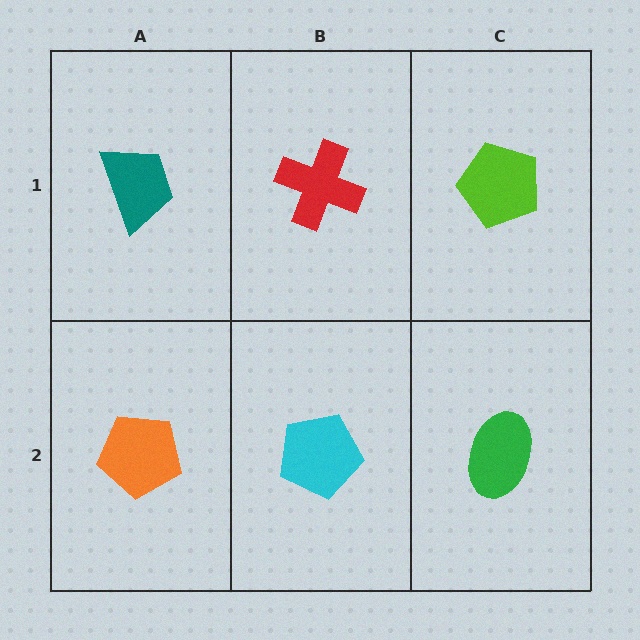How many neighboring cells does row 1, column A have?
2.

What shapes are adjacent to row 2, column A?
A teal trapezoid (row 1, column A), a cyan pentagon (row 2, column B).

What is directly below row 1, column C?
A green ellipse.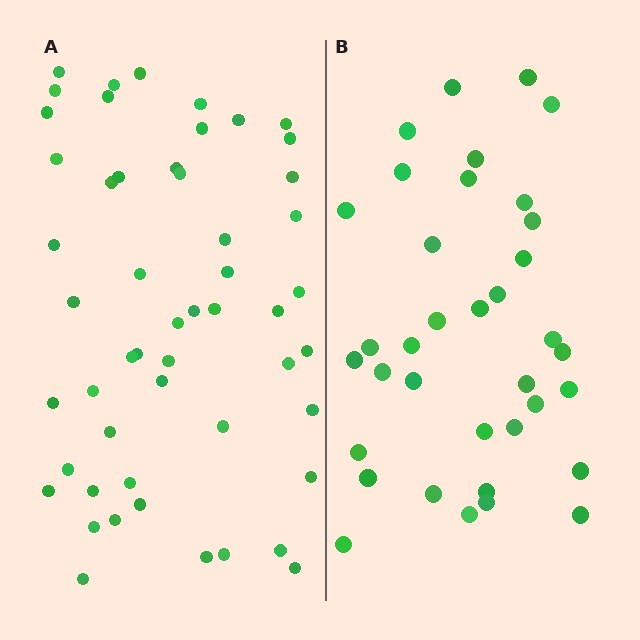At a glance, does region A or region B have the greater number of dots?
Region A (the left region) has more dots.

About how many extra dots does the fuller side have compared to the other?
Region A has approximately 15 more dots than region B.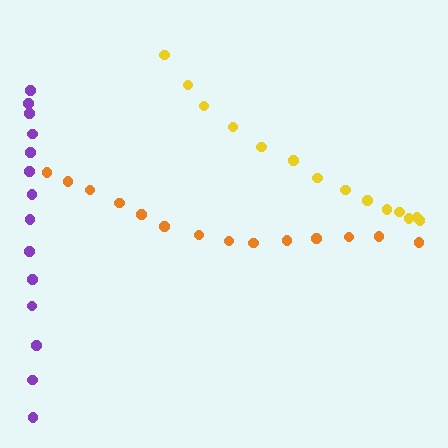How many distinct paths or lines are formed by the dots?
There are 3 distinct paths.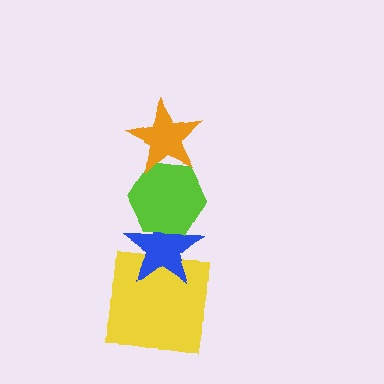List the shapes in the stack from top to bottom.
From top to bottom: the orange star, the lime hexagon, the blue star, the yellow square.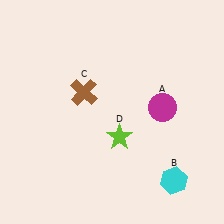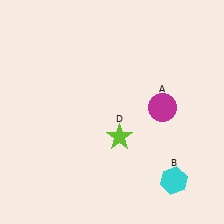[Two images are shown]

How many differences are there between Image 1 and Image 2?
There is 1 difference between the two images.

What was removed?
The brown cross (C) was removed in Image 2.